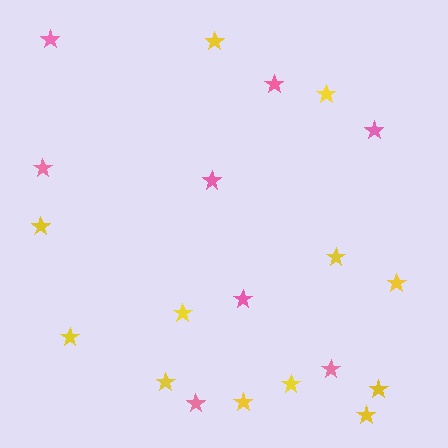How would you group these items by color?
There are 2 groups: one group of yellow stars (12) and one group of pink stars (8).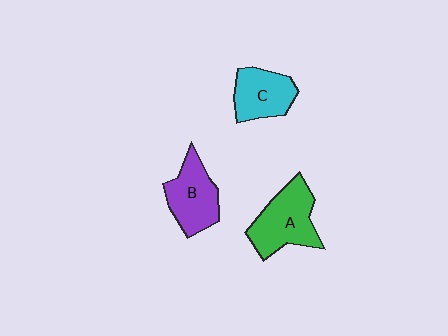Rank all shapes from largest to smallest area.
From largest to smallest: A (green), B (purple), C (cyan).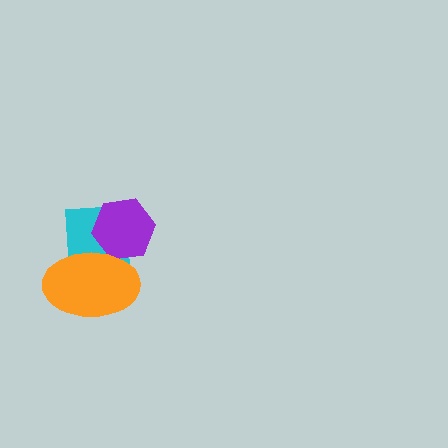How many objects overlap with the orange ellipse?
2 objects overlap with the orange ellipse.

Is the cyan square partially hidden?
Yes, it is partially covered by another shape.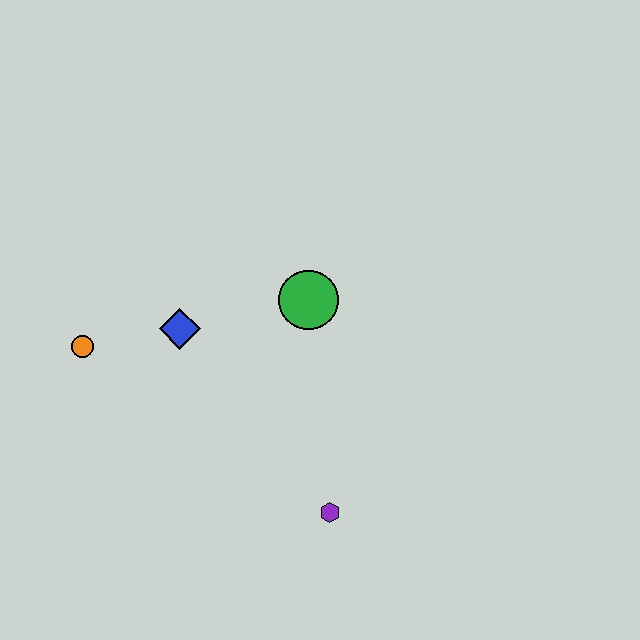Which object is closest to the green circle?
The blue diamond is closest to the green circle.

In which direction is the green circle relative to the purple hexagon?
The green circle is above the purple hexagon.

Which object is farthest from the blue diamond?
The purple hexagon is farthest from the blue diamond.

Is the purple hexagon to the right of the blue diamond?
Yes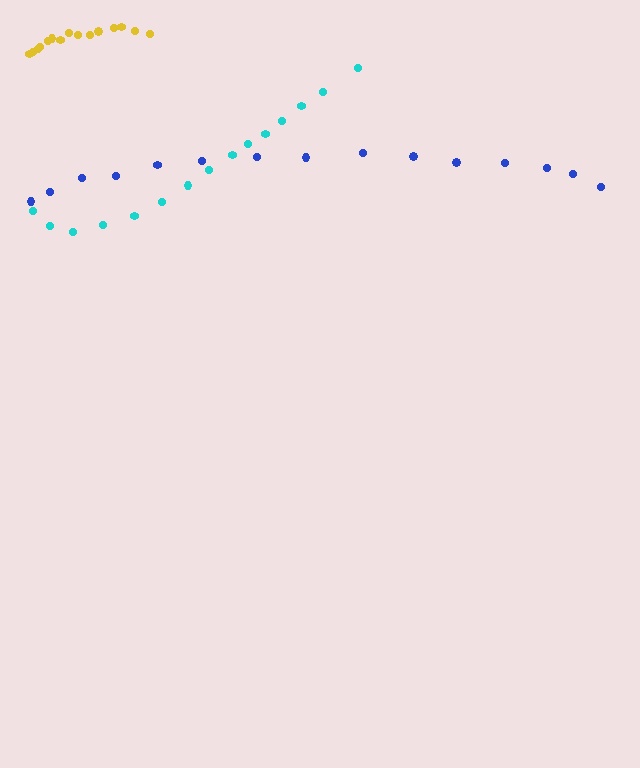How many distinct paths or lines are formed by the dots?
There are 3 distinct paths.